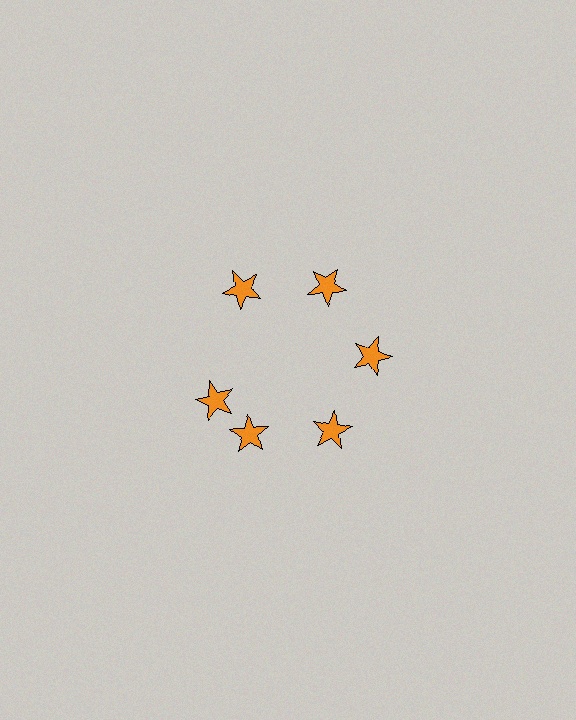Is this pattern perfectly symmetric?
No. The 6 orange stars are arranged in a ring, but one element near the 9 o'clock position is rotated out of alignment along the ring, breaking the 6-fold rotational symmetry.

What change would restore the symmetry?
The symmetry would be restored by rotating it back into even spacing with its neighbors so that all 6 stars sit at equal angles and equal distance from the center.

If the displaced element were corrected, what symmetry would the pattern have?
It would have 6-fold rotational symmetry — the pattern would map onto itself every 60 degrees.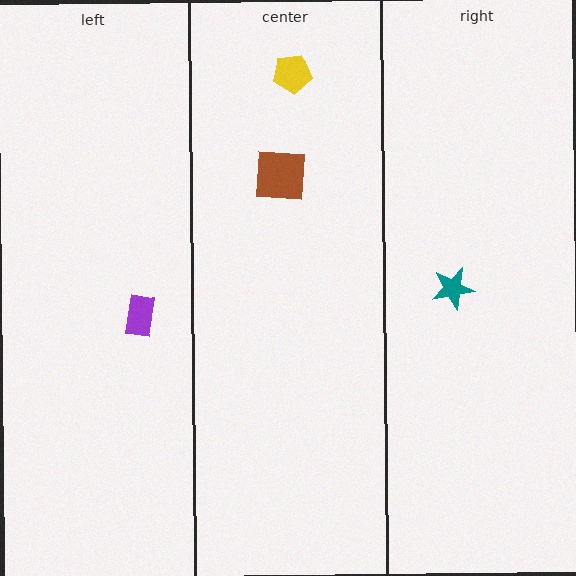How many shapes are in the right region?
1.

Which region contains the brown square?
The center region.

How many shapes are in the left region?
1.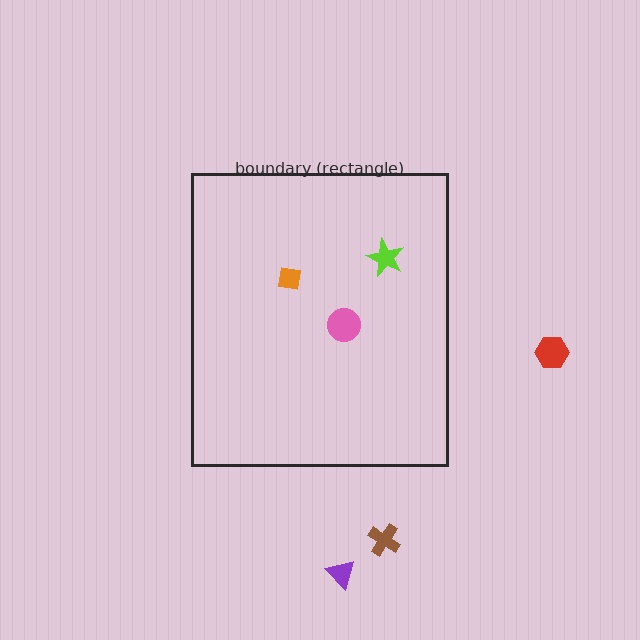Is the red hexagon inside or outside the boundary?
Outside.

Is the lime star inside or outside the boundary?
Inside.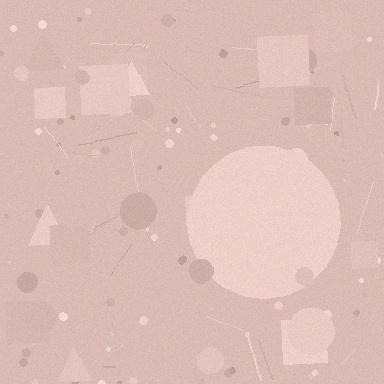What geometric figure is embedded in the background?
A circle is embedded in the background.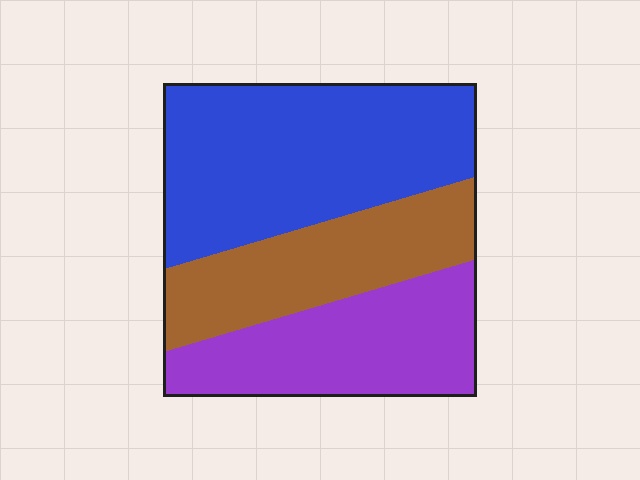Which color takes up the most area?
Blue, at roughly 45%.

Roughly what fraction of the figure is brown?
Brown covers about 25% of the figure.